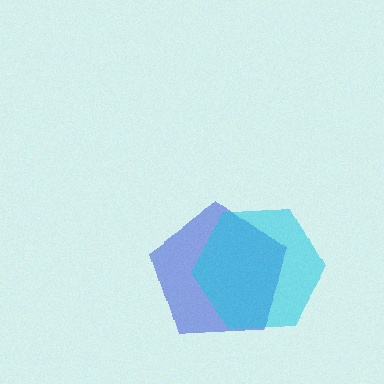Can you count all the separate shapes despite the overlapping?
Yes, there are 2 separate shapes.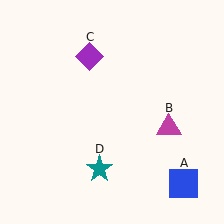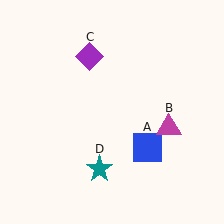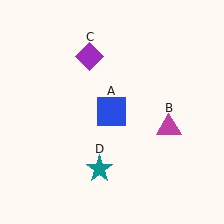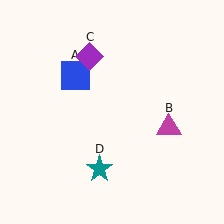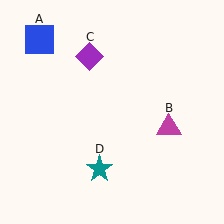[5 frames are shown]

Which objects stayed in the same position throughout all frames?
Magenta triangle (object B) and purple diamond (object C) and teal star (object D) remained stationary.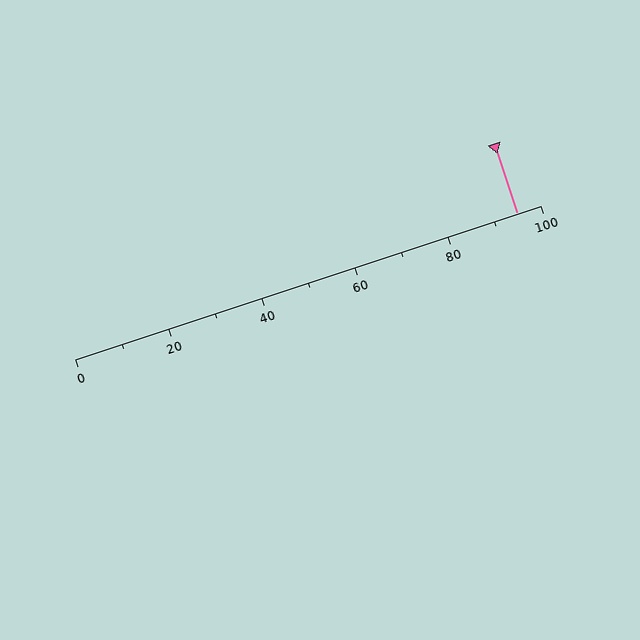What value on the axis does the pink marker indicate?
The marker indicates approximately 95.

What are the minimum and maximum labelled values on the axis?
The axis runs from 0 to 100.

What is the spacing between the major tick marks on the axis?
The major ticks are spaced 20 apart.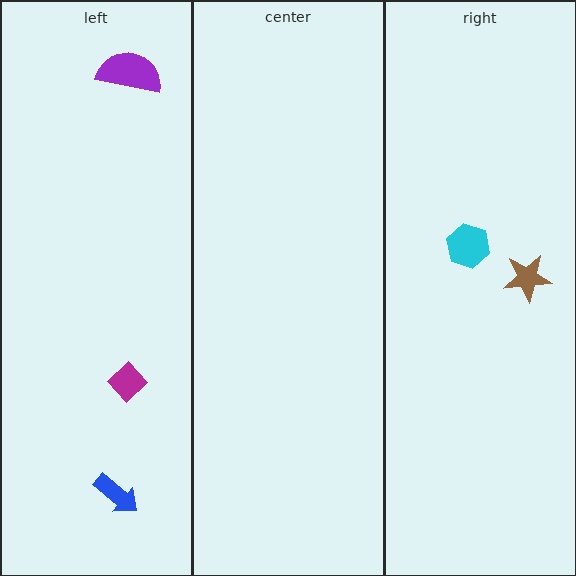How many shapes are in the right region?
2.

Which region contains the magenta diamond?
The left region.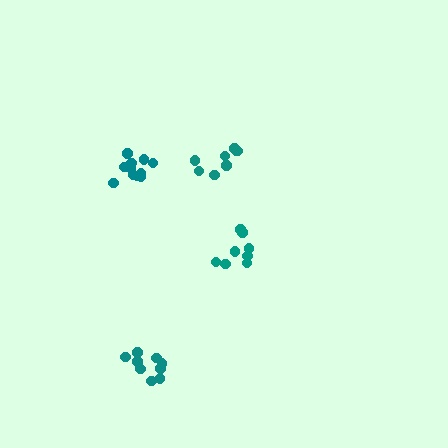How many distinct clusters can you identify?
There are 4 distinct clusters.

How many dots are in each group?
Group 1: 11 dots, Group 2: 8 dots, Group 3: 9 dots, Group 4: 8 dots (36 total).